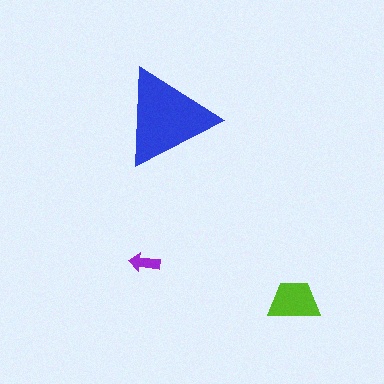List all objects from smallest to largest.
The purple arrow, the lime trapezoid, the blue triangle.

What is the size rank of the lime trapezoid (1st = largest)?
2nd.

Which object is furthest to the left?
The purple arrow is leftmost.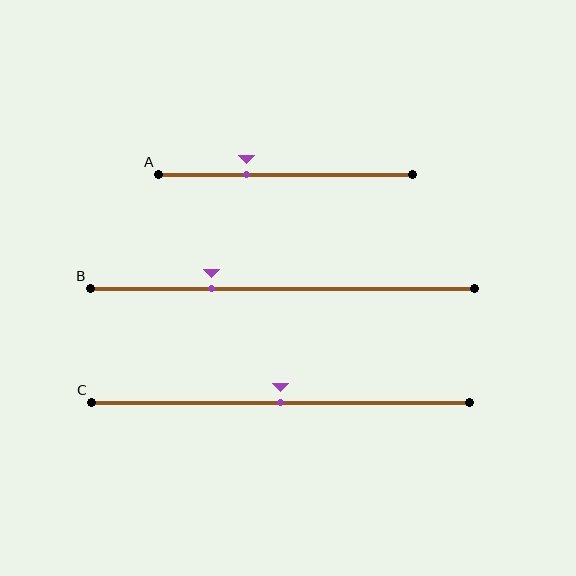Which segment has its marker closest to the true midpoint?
Segment C has its marker closest to the true midpoint.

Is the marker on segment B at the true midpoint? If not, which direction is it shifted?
No, the marker on segment B is shifted to the left by about 19% of the segment length.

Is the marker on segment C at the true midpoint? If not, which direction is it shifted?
Yes, the marker on segment C is at the true midpoint.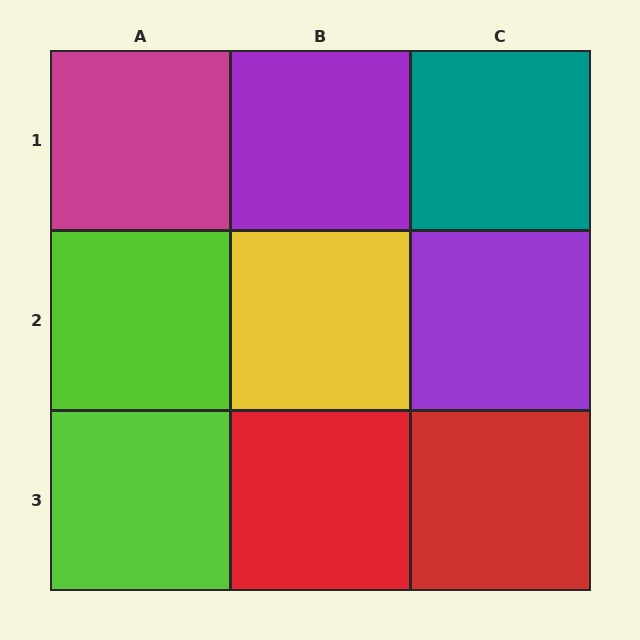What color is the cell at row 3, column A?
Lime.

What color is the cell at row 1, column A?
Magenta.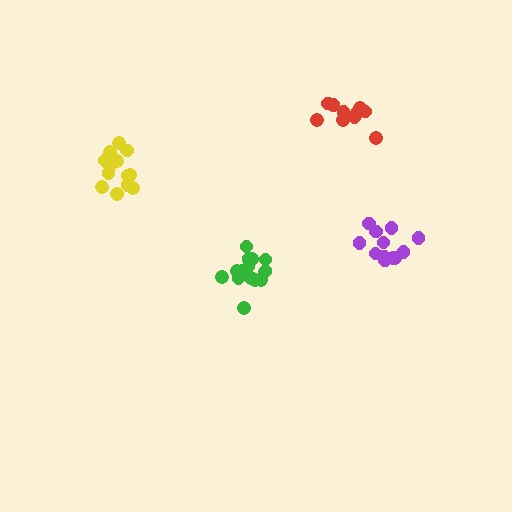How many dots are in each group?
Group 1: 15 dots, Group 2: 13 dots, Group 3: 11 dots, Group 4: 12 dots (51 total).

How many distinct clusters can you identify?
There are 4 distinct clusters.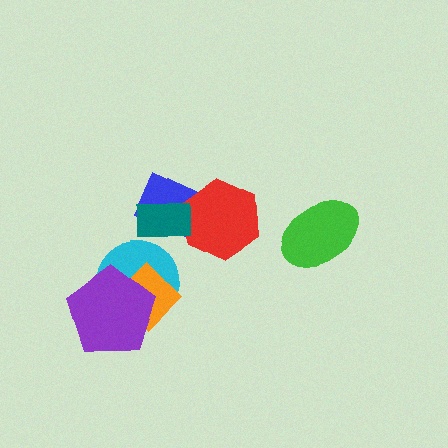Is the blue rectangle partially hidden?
Yes, it is partially covered by another shape.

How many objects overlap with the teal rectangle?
2 objects overlap with the teal rectangle.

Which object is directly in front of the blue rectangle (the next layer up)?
The red hexagon is directly in front of the blue rectangle.